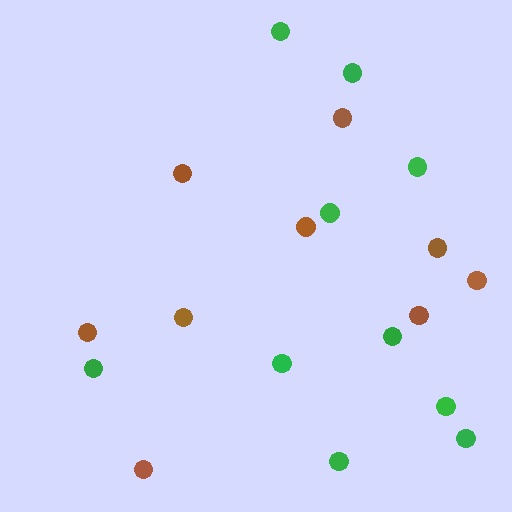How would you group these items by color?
There are 2 groups: one group of green circles (10) and one group of brown circles (9).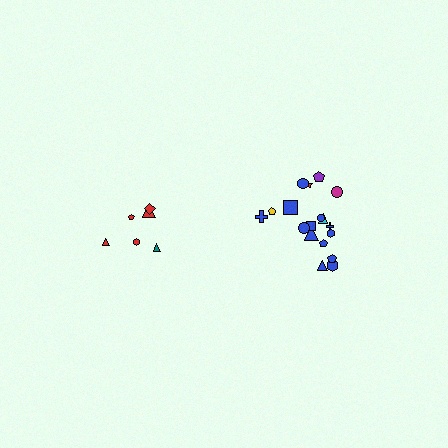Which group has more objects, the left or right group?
The right group.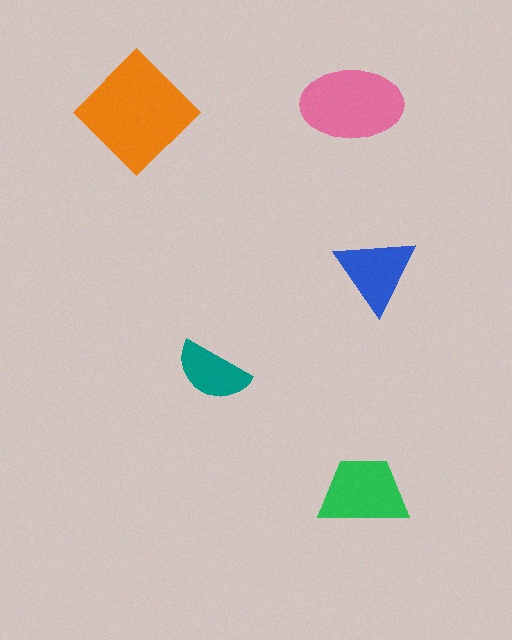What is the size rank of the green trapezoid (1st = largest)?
3rd.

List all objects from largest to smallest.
The orange diamond, the pink ellipse, the green trapezoid, the blue triangle, the teal semicircle.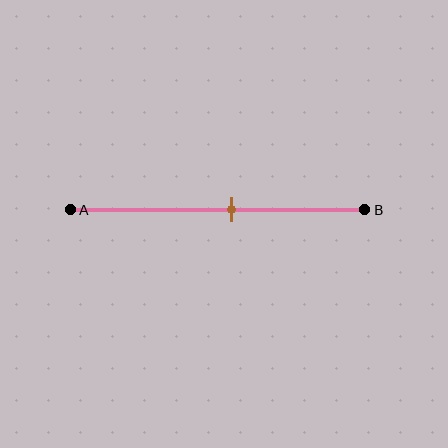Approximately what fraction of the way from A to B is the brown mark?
The brown mark is approximately 55% of the way from A to B.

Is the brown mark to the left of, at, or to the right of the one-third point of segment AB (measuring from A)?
The brown mark is to the right of the one-third point of segment AB.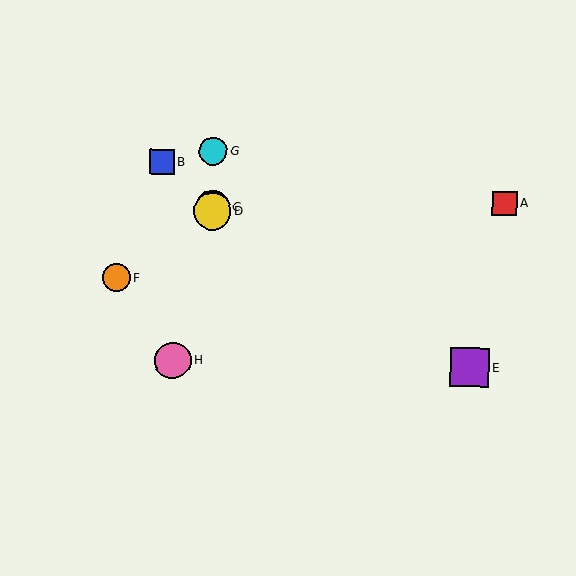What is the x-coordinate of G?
Object G is at x≈213.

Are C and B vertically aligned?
No, C is at x≈212 and B is at x≈162.